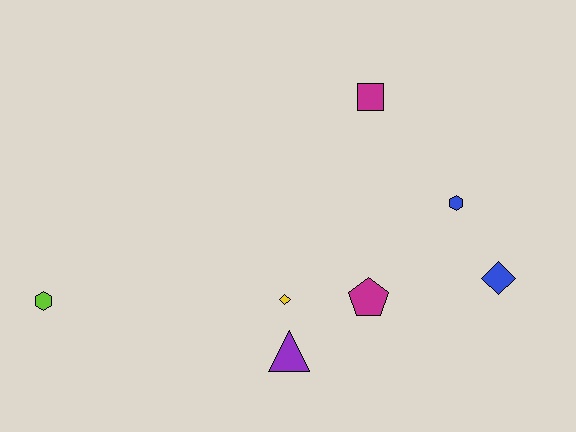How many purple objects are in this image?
There is 1 purple object.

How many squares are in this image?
There is 1 square.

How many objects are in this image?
There are 7 objects.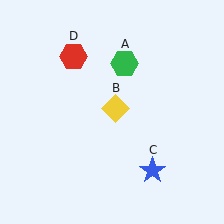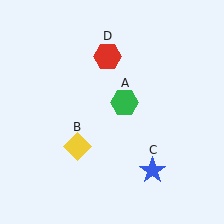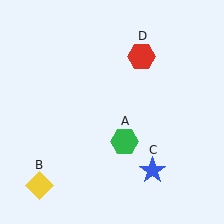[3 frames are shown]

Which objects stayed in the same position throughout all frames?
Blue star (object C) remained stationary.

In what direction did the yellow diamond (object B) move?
The yellow diamond (object B) moved down and to the left.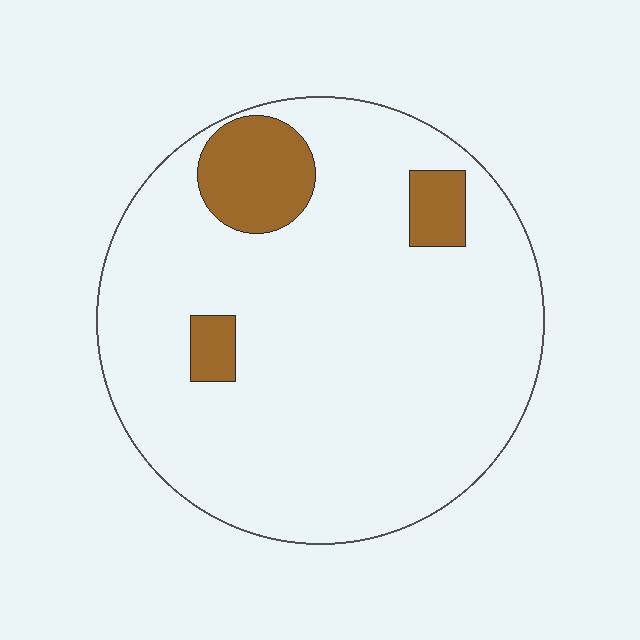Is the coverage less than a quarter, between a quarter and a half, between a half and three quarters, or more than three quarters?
Less than a quarter.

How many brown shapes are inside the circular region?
3.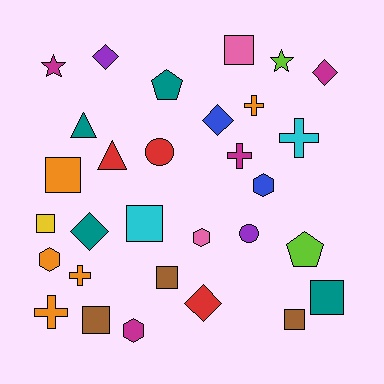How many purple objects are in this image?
There are 2 purple objects.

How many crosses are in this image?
There are 5 crosses.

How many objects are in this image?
There are 30 objects.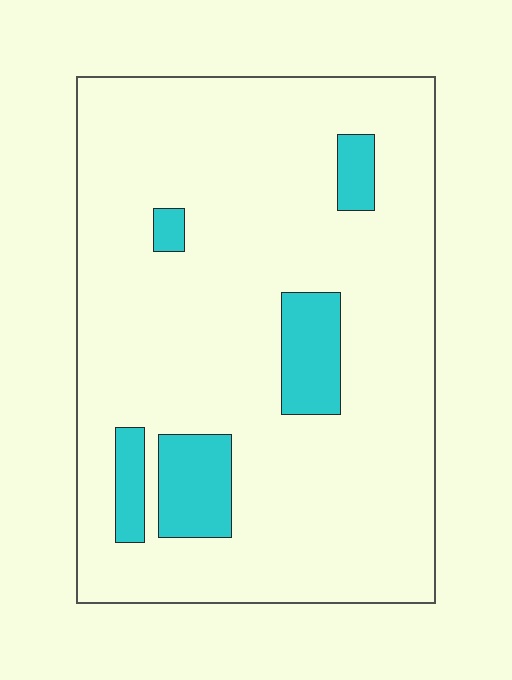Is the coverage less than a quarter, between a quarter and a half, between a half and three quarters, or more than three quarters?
Less than a quarter.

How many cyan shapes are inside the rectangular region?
5.